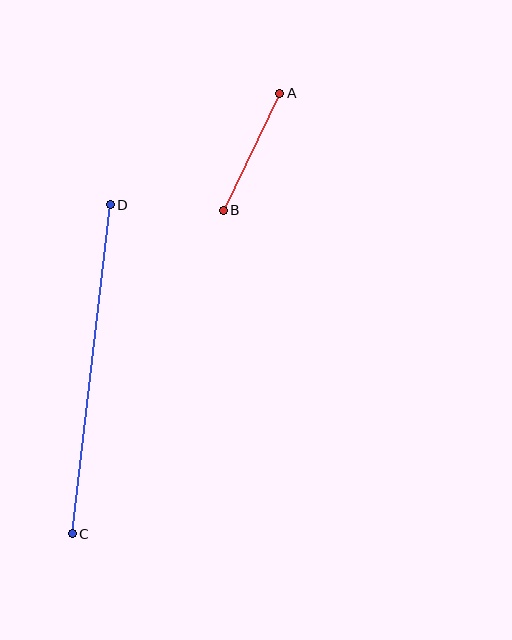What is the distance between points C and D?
The distance is approximately 331 pixels.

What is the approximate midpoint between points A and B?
The midpoint is at approximately (252, 152) pixels.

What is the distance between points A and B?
The distance is approximately 130 pixels.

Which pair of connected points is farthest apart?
Points C and D are farthest apart.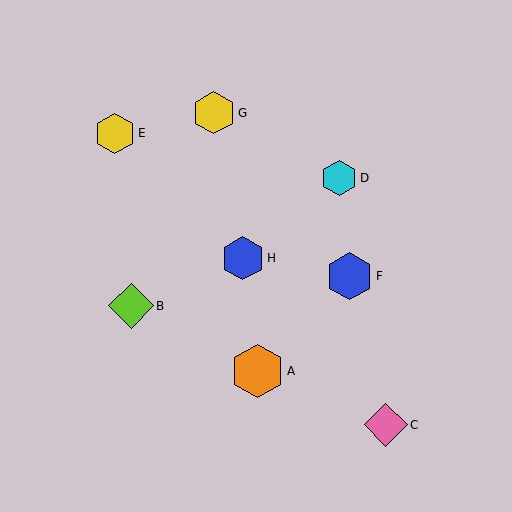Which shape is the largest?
The orange hexagon (labeled A) is the largest.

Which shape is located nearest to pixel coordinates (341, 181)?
The cyan hexagon (labeled D) at (339, 178) is nearest to that location.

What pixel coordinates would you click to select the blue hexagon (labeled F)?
Click at (349, 276) to select the blue hexagon F.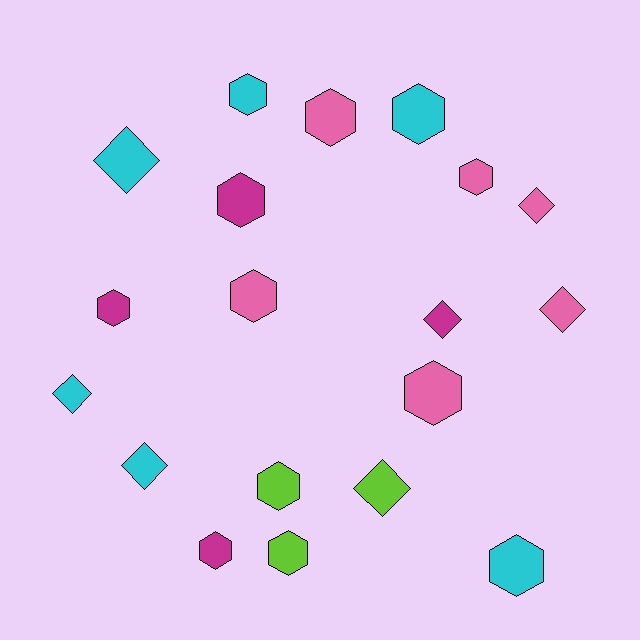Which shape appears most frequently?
Hexagon, with 12 objects.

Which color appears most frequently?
Cyan, with 6 objects.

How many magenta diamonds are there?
There is 1 magenta diamond.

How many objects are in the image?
There are 19 objects.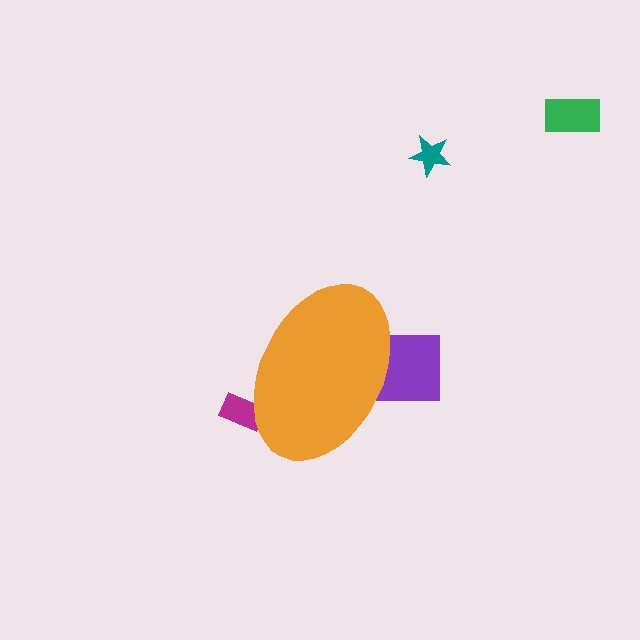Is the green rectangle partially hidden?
No, the green rectangle is fully visible.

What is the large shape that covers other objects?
An orange ellipse.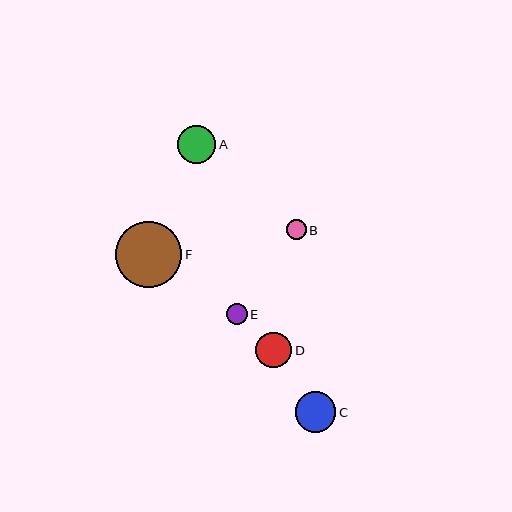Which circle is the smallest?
Circle B is the smallest with a size of approximately 20 pixels.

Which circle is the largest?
Circle F is the largest with a size of approximately 66 pixels.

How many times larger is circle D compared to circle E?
Circle D is approximately 1.7 times the size of circle E.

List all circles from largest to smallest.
From largest to smallest: F, C, A, D, E, B.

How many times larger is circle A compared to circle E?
Circle A is approximately 1.8 times the size of circle E.